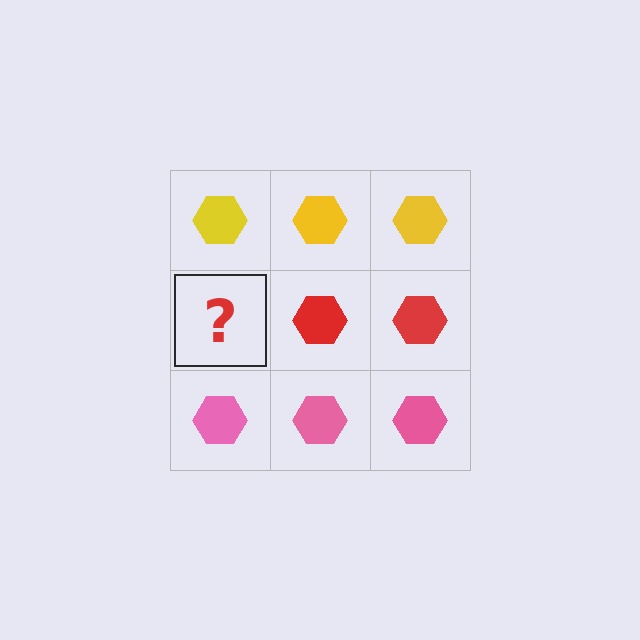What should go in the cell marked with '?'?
The missing cell should contain a red hexagon.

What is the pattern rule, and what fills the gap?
The rule is that each row has a consistent color. The gap should be filled with a red hexagon.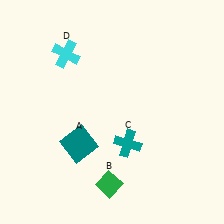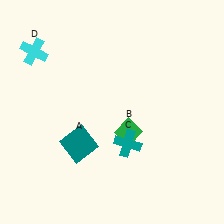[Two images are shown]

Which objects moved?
The objects that moved are: the green diamond (B), the cyan cross (D).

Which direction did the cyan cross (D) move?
The cyan cross (D) moved left.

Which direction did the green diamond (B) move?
The green diamond (B) moved up.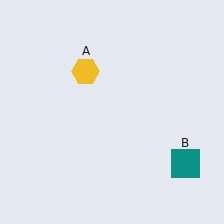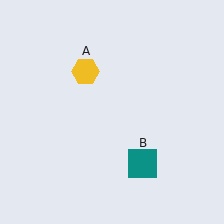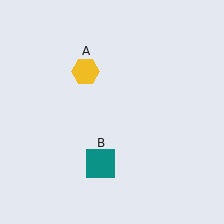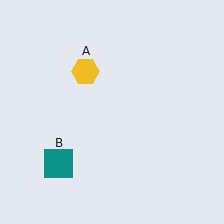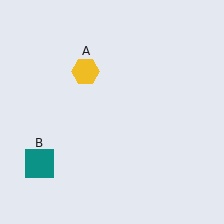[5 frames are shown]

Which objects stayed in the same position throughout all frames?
Yellow hexagon (object A) remained stationary.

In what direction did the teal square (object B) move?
The teal square (object B) moved left.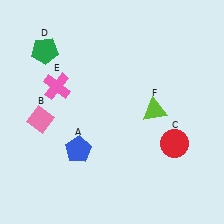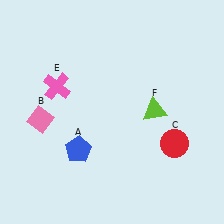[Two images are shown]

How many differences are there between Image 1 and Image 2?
There is 1 difference between the two images.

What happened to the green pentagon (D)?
The green pentagon (D) was removed in Image 2. It was in the top-left area of Image 1.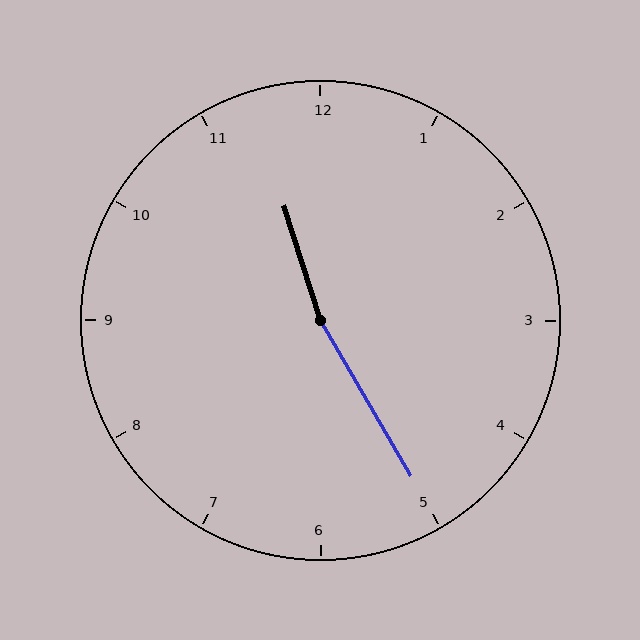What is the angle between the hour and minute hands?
Approximately 168 degrees.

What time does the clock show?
11:25.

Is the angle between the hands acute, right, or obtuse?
It is obtuse.